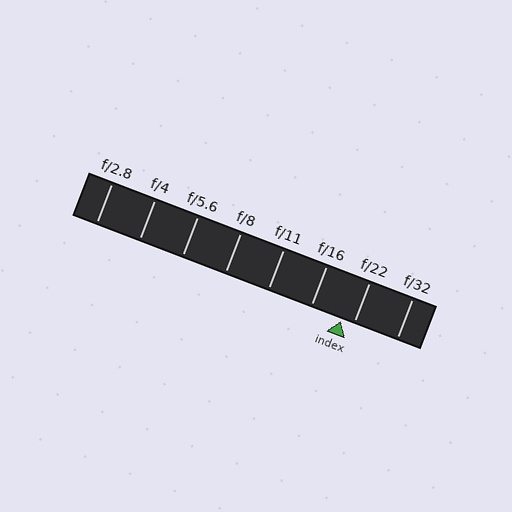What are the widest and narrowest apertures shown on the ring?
The widest aperture shown is f/2.8 and the narrowest is f/32.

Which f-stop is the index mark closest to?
The index mark is closest to f/22.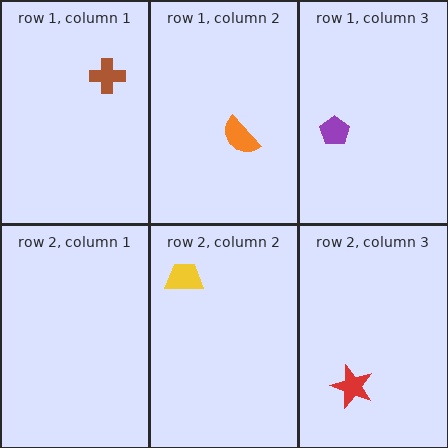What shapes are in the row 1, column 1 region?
The brown cross.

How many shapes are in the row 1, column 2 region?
1.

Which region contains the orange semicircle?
The row 1, column 2 region.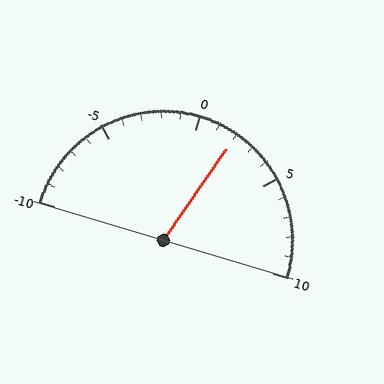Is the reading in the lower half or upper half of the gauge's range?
The reading is in the upper half of the range (-10 to 10).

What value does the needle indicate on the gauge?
The needle indicates approximately 2.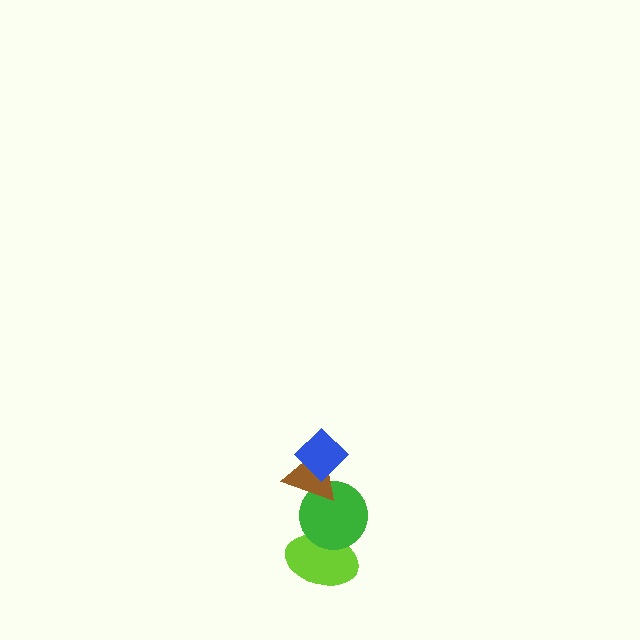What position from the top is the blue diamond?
The blue diamond is 1st from the top.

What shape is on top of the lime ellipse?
The green circle is on top of the lime ellipse.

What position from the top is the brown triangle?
The brown triangle is 2nd from the top.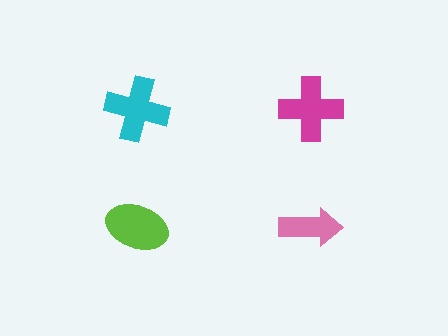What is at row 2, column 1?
A lime ellipse.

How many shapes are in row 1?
2 shapes.